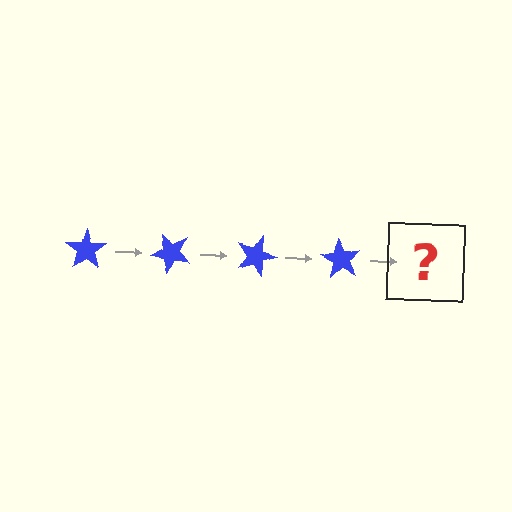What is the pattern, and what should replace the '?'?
The pattern is that the star rotates 45 degrees each step. The '?' should be a blue star rotated 180 degrees.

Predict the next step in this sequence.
The next step is a blue star rotated 180 degrees.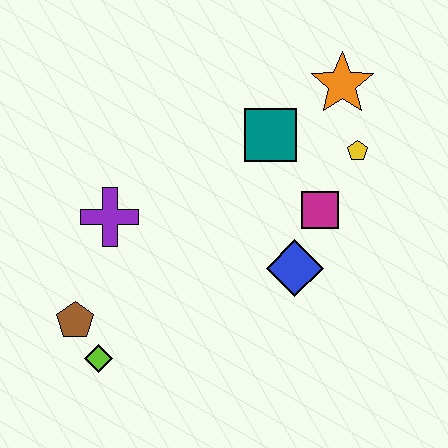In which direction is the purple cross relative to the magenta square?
The purple cross is to the left of the magenta square.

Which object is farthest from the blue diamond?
The brown pentagon is farthest from the blue diamond.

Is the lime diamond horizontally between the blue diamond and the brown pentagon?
Yes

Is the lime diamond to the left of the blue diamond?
Yes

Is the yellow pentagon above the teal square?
No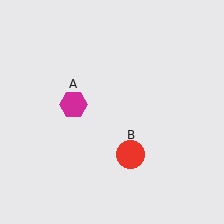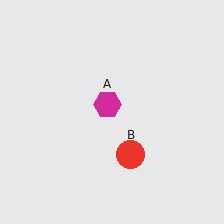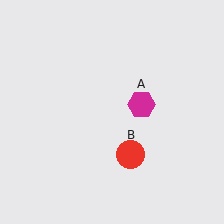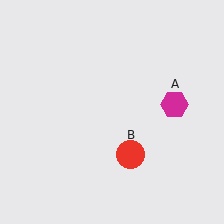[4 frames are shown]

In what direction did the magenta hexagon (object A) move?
The magenta hexagon (object A) moved right.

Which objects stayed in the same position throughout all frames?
Red circle (object B) remained stationary.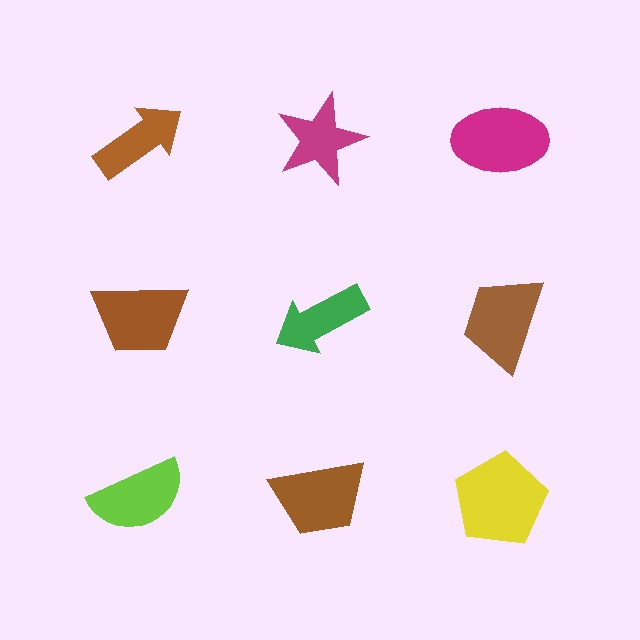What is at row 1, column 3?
A magenta ellipse.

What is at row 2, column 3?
A brown trapezoid.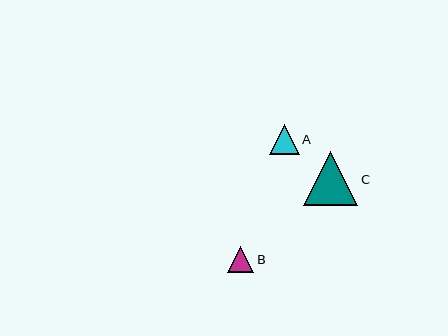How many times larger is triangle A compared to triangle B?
Triangle A is approximately 1.2 times the size of triangle B.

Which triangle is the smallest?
Triangle B is the smallest with a size of approximately 26 pixels.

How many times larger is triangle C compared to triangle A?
Triangle C is approximately 1.8 times the size of triangle A.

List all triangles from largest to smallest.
From largest to smallest: C, A, B.